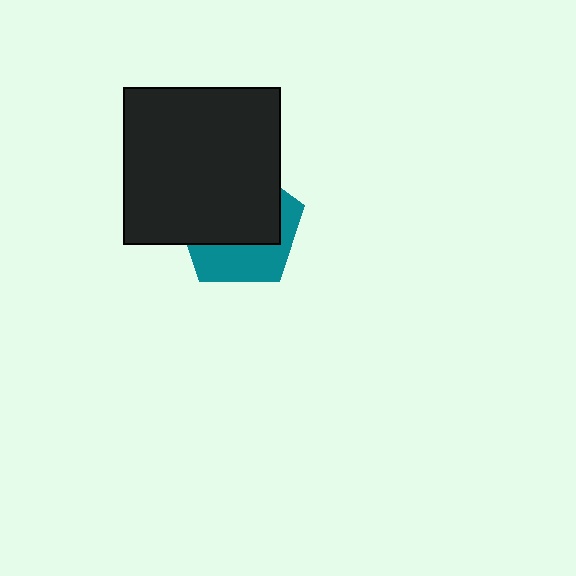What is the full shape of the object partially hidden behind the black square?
The partially hidden object is a teal pentagon.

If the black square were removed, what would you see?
You would see the complete teal pentagon.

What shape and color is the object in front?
The object in front is a black square.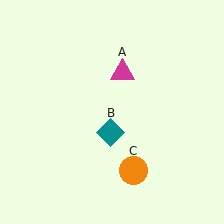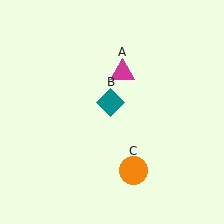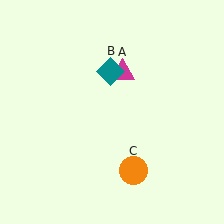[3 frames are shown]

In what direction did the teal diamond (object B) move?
The teal diamond (object B) moved up.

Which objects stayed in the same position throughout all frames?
Magenta triangle (object A) and orange circle (object C) remained stationary.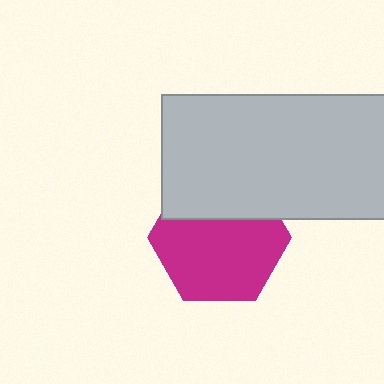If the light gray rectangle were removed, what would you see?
You would see the complete magenta hexagon.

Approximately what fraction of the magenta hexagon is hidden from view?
Roughly 32% of the magenta hexagon is hidden behind the light gray rectangle.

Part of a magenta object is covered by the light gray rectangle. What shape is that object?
It is a hexagon.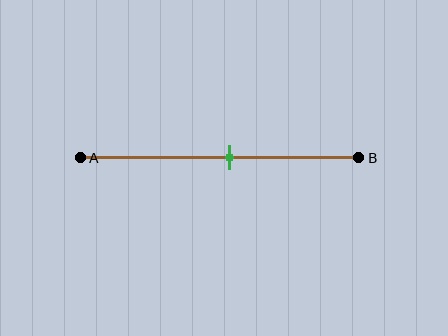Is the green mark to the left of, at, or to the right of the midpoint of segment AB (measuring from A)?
The green mark is to the right of the midpoint of segment AB.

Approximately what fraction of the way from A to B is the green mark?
The green mark is approximately 55% of the way from A to B.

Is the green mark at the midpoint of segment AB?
No, the mark is at about 55% from A, not at the 50% midpoint.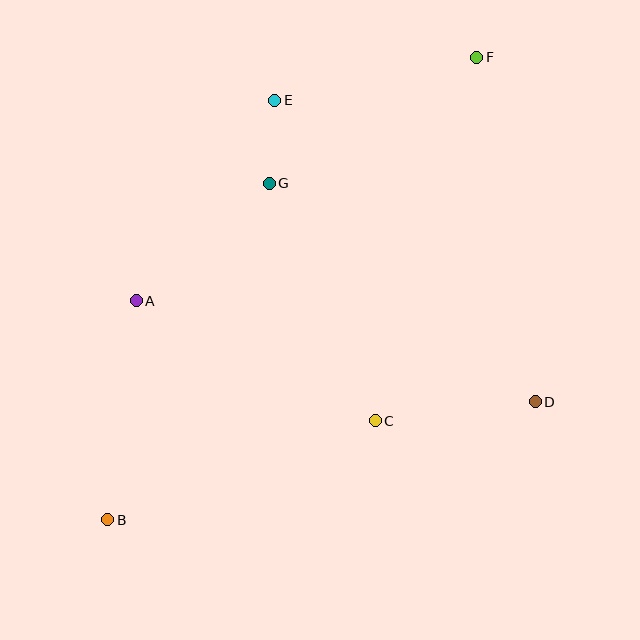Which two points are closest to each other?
Points E and G are closest to each other.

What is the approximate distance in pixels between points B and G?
The distance between B and G is approximately 374 pixels.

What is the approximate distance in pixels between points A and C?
The distance between A and C is approximately 267 pixels.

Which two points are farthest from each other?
Points B and F are farthest from each other.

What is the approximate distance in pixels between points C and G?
The distance between C and G is approximately 260 pixels.